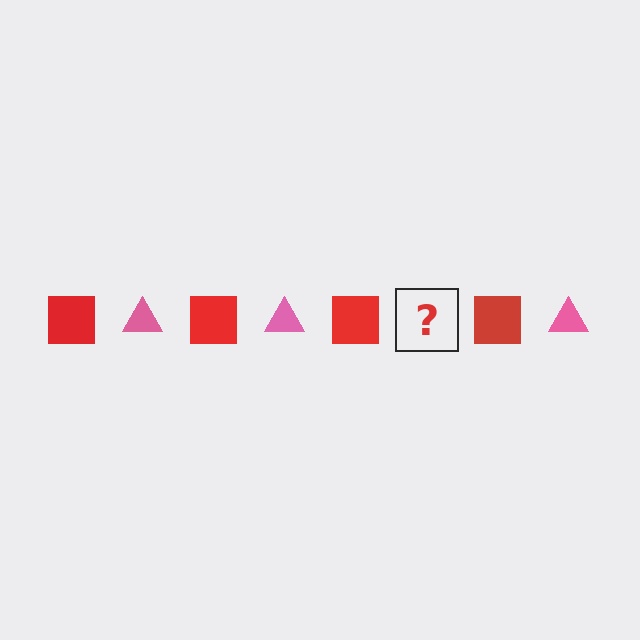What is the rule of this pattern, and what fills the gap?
The rule is that the pattern alternates between red square and pink triangle. The gap should be filled with a pink triangle.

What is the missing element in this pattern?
The missing element is a pink triangle.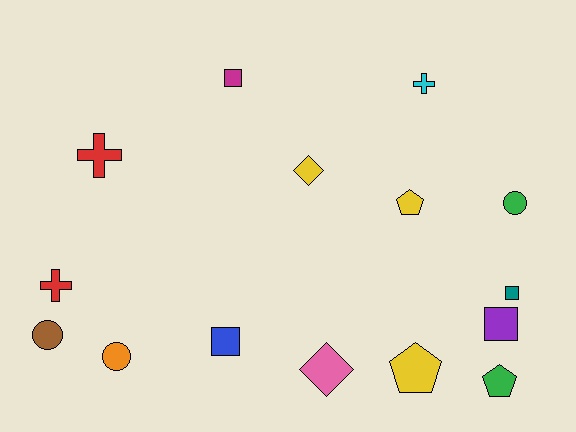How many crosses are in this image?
There are 3 crosses.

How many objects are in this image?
There are 15 objects.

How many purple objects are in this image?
There is 1 purple object.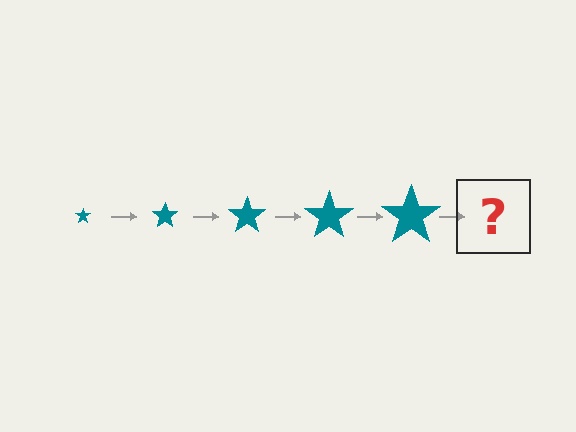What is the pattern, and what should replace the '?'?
The pattern is that the star gets progressively larger each step. The '?' should be a teal star, larger than the previous one.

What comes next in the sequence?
The next element should be a teal star, larger than the previous one.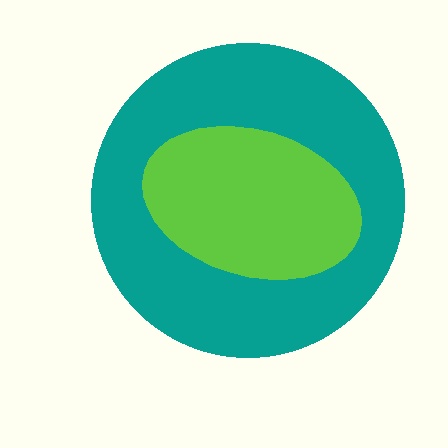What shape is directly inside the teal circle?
The lime ellipse.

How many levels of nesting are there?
2.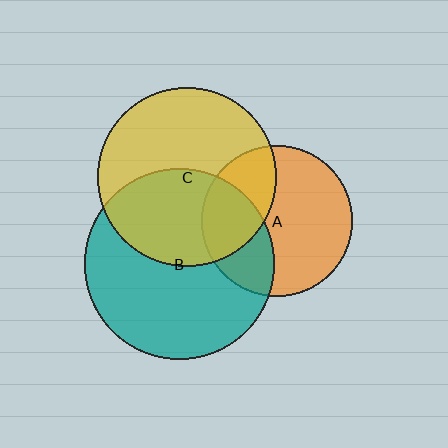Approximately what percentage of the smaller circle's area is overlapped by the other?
Approximately 45%.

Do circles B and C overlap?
Yes.